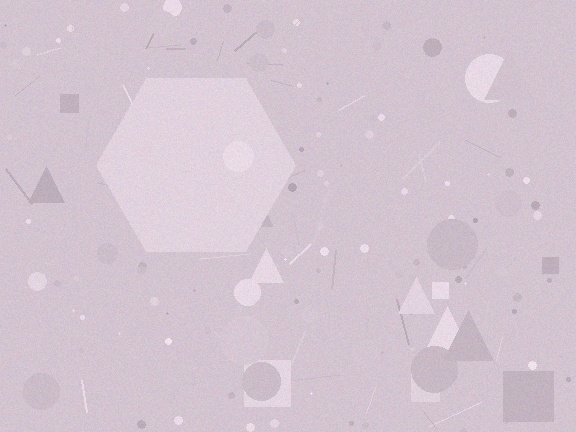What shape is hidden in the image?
A hexagon is hidden in the image.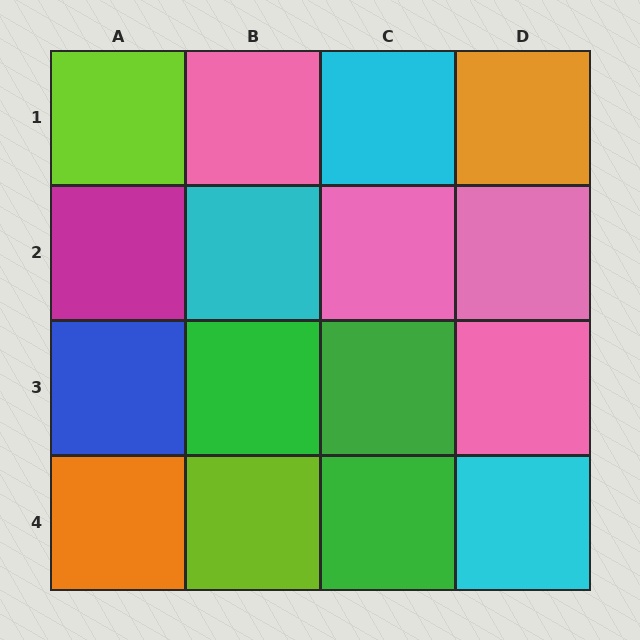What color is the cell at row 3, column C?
Green.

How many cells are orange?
2 cells are orange.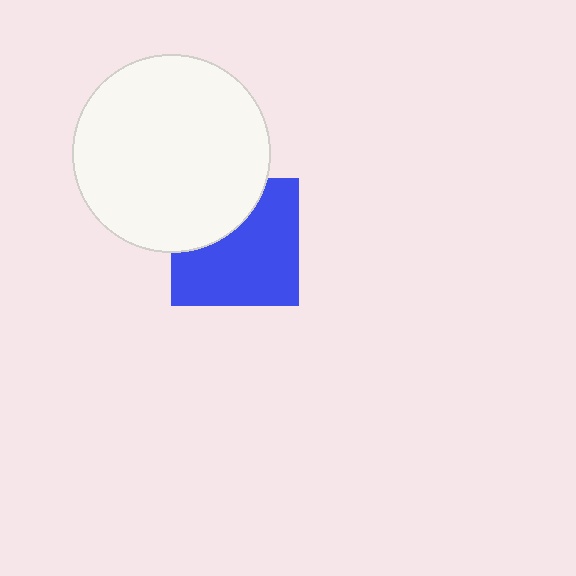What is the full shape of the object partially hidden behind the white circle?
The partially hidden object is a blue square.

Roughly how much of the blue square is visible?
Most of it is visible (roughly 67%).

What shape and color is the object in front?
The object in front is a white circle.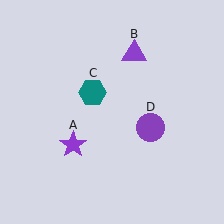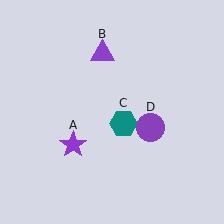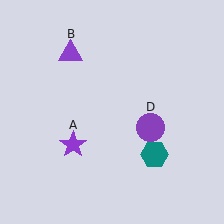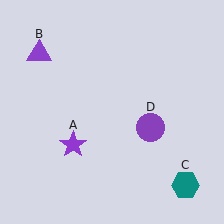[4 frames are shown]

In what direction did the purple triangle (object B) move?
The purple triangle (object B) moved left.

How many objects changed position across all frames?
2 objects changed position: purple triangle (object B), teal hexagon (object C).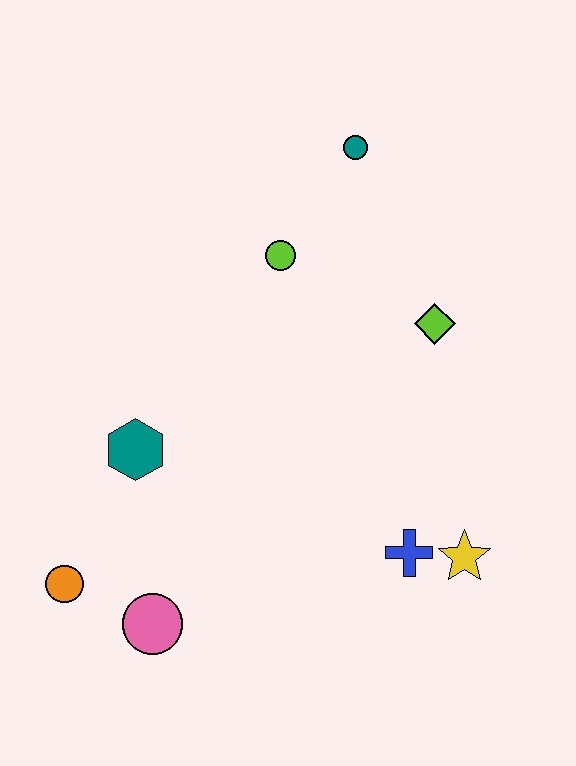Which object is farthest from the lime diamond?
The orange circle is farthest from the lime diamond.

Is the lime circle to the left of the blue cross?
Yes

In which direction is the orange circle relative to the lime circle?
The orange circle is below the lime circle.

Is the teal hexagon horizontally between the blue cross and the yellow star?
No